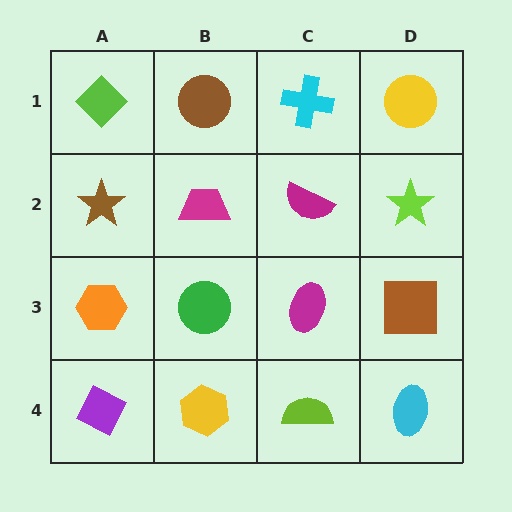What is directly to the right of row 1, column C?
A yellow circle.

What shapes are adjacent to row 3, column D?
A lime star (row 2, column D), a cyan ellipse (row 4, column D), a magenta ellipse (row 3, column C).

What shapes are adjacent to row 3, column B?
A magenta trapezoid (row 2, column B), a yellow hexagon (row 4, column B), an orange hexagon (row 3, column A), a magenta ellipse (row 3, column C).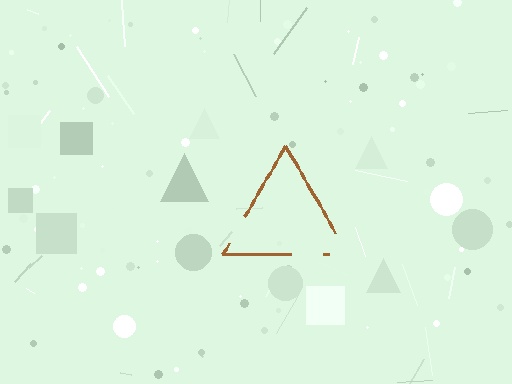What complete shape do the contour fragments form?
The contour fragments form a triangle.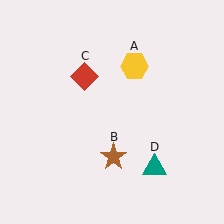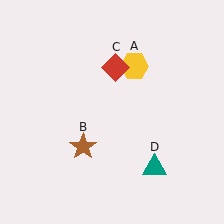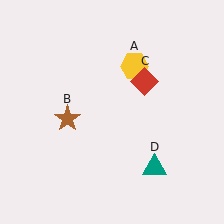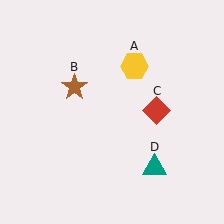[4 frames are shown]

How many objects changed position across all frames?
2 objects changed position: brown star (object B), red diamond (object C).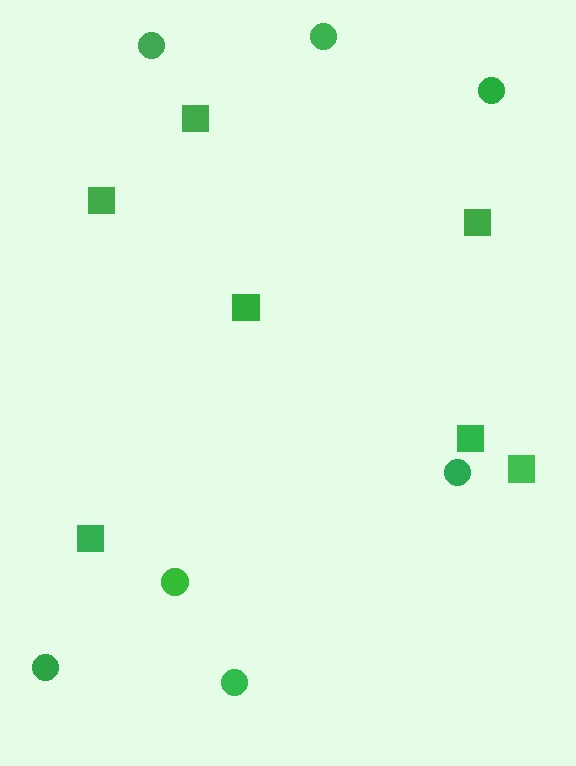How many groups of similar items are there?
There are 2 groups: one group of squares (7) and one group of circles (7).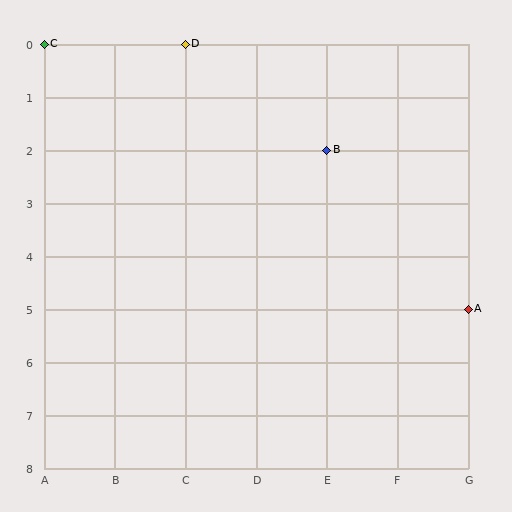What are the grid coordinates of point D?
Point D is at grid coordinates (C, 0).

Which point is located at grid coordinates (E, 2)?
Point B is at (E, 2).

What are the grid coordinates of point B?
Point B is at grid coordinates (E, 2).